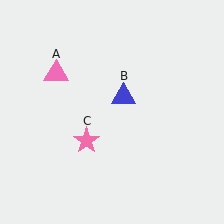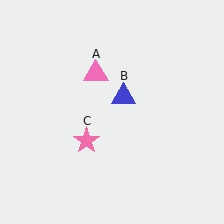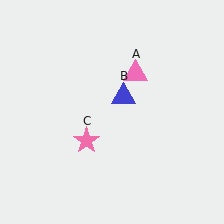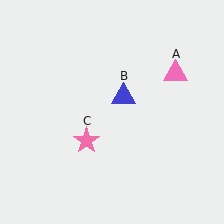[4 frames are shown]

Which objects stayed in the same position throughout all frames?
Blue triangle (object B) and pink star (object C) remained stationary.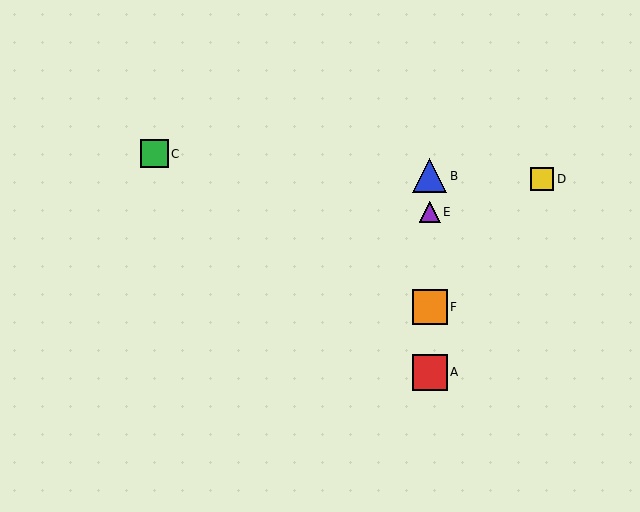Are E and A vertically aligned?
Yes, both are at x≈430.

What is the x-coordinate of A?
Object A is at x≈430.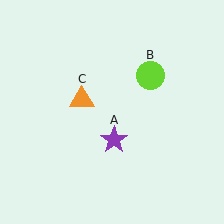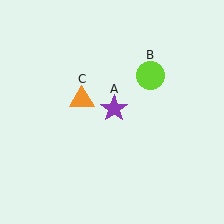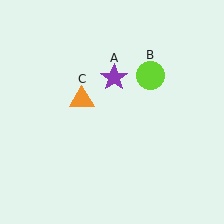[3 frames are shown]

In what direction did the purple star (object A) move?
The purple star (object A) moved up.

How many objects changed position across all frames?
1 object changed position: purple star (object A).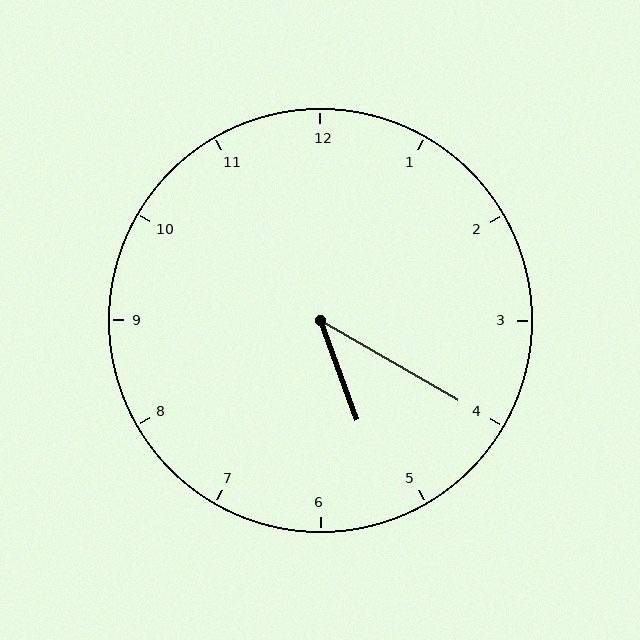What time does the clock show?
5:20.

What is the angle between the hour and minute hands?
Approximately 40 degrees.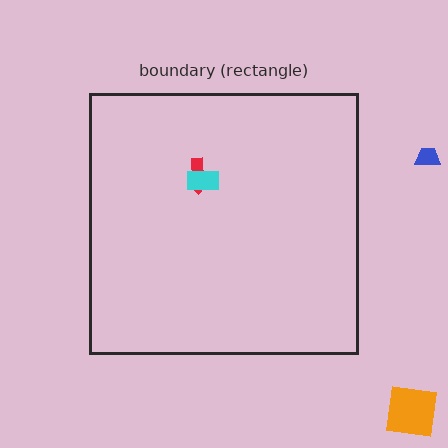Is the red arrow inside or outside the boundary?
Inside.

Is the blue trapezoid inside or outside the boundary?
Outside.